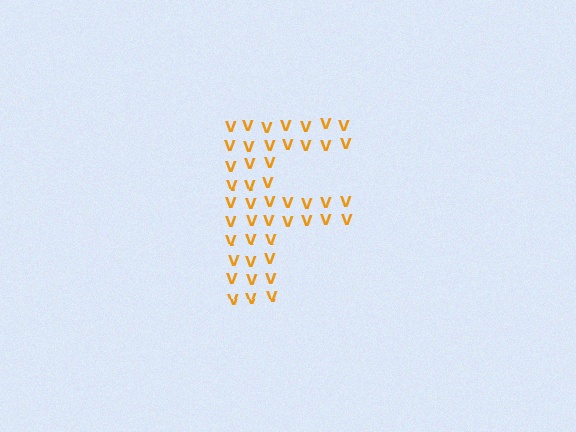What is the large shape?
The large shape is the letter F.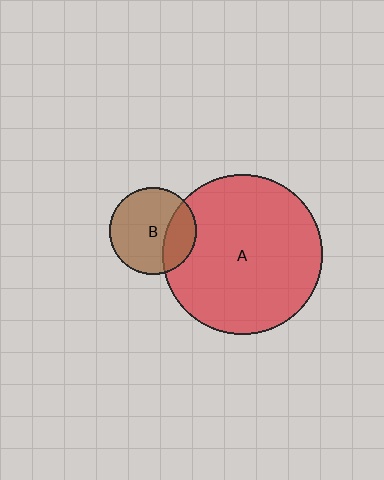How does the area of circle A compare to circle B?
Approximately 3.4 times.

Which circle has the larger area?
Circle A (red).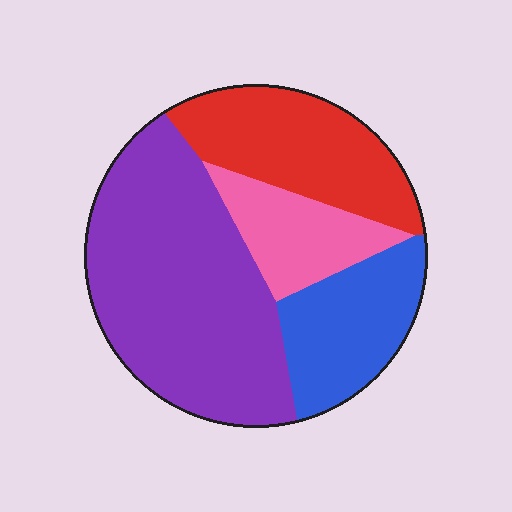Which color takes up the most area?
Purple, at roughly 45%.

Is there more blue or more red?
Red.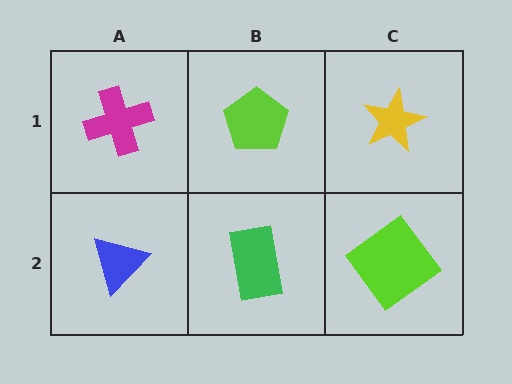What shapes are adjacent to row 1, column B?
A green rectangle (row 2, column B), a magenta cross (row 1, column A), a yellow star (row 1, column C).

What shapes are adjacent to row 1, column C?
A lime diamond (row 2, column C), a lime pentagon (row 1, column B).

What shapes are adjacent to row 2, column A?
A magenta cross (row 1, column A), a green rectangle (row 2, column B).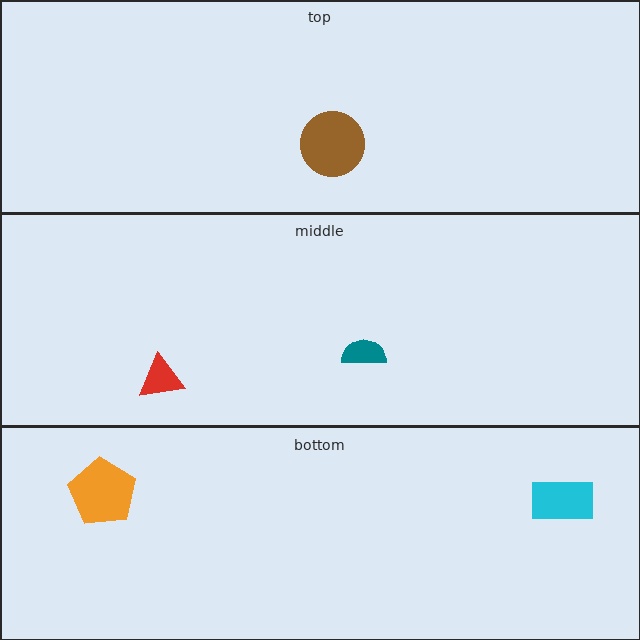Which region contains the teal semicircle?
The middle region.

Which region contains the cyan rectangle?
The bottom region.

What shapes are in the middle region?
The teal semicircle, the red triangle.